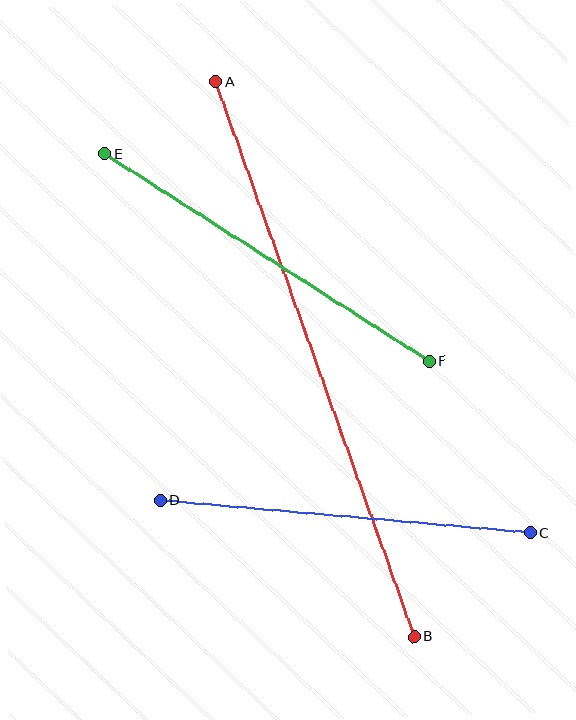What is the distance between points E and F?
The distance is approximately 385 pixels.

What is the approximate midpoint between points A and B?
The midpoint is at approximately (315, 359) pixels.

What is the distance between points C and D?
The distance is approximately 371 pixels.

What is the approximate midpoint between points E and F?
The midpoint is at approximately (267, 258) pixels.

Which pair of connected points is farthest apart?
Points A and B are farthest apart.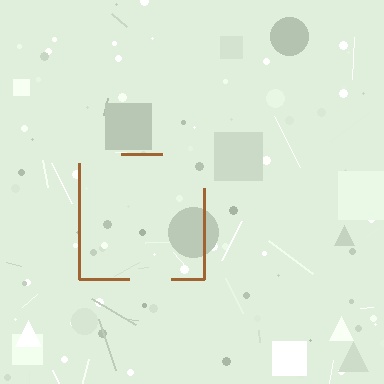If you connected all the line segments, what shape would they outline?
They would outline a square.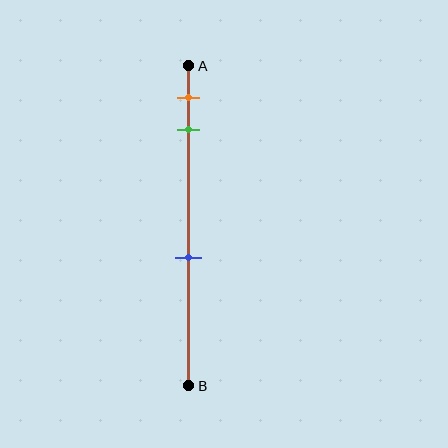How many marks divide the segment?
There are 3 marks dividing the segment.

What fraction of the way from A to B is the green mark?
The green mark is approximately 20% (0.2) of the way from A to B.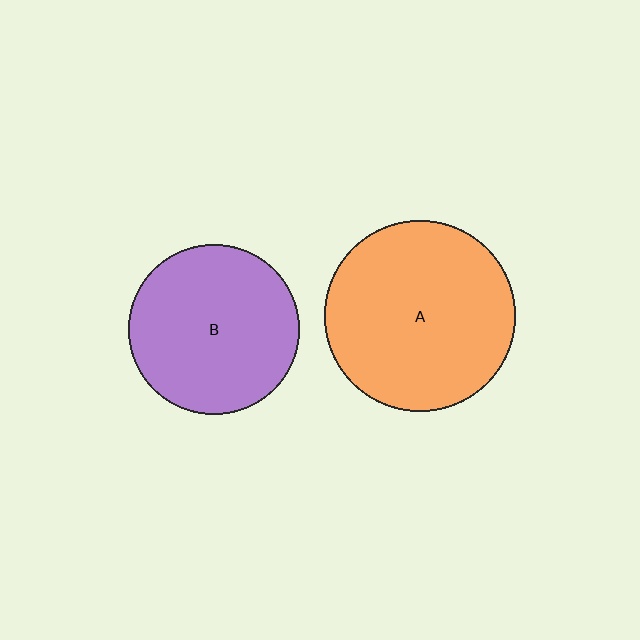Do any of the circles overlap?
No, none of the circles overlap.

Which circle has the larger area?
Circle A (orange).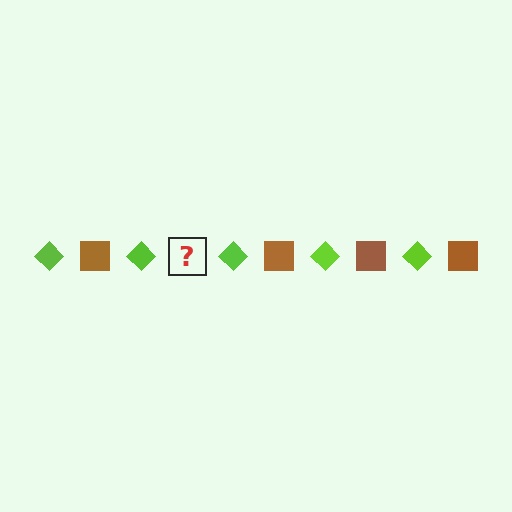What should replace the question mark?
The question mark should be replaced with a brown square.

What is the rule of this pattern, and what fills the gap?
The rule is that the pattern alternates between lime diamond and brown square. The gap should be filled with a brown square.